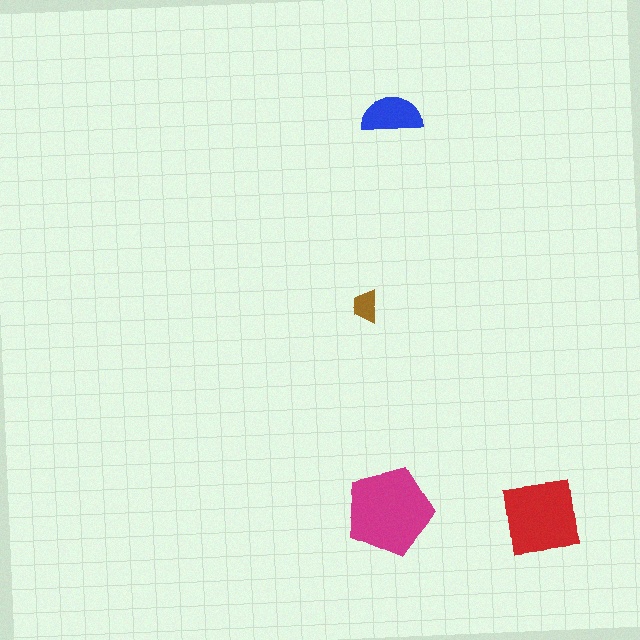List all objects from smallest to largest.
The brown trapezoid, the blue semicircle, the red square, the magenta pentagon.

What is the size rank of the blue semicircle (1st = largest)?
3rd.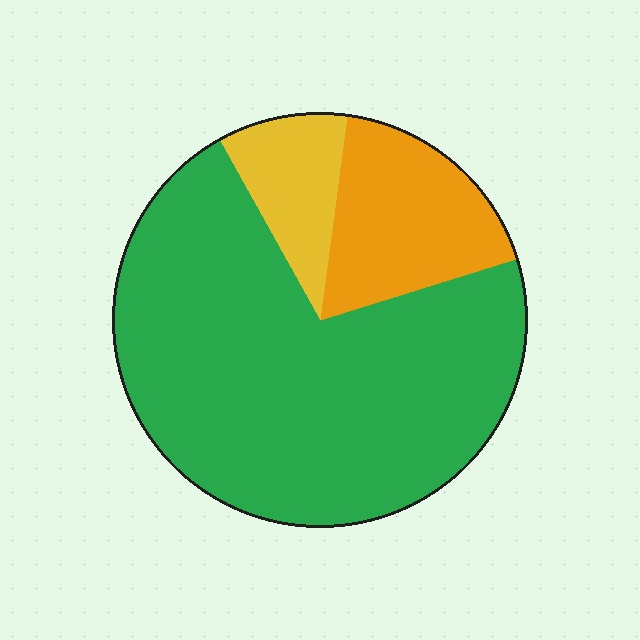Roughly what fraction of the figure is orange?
Orange covers around 20% of the figure.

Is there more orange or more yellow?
Orange.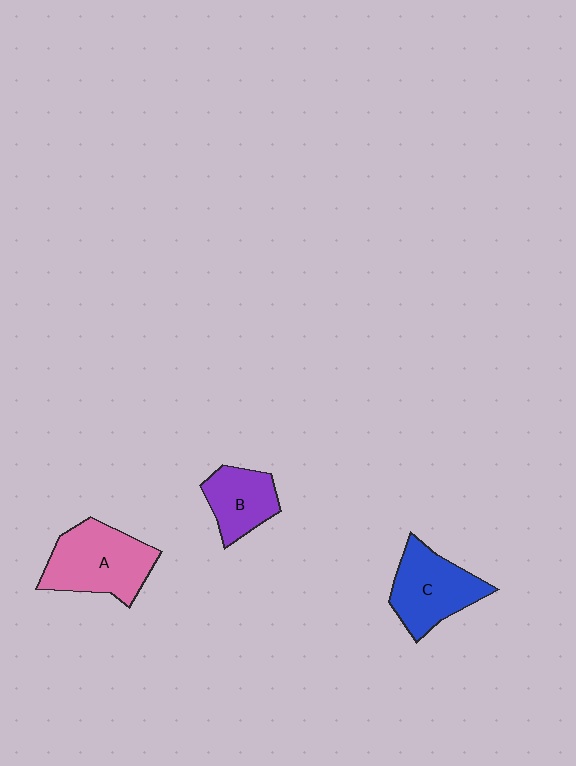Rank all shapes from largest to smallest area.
From largest to smallest: A (pink), C (blue), B (purple).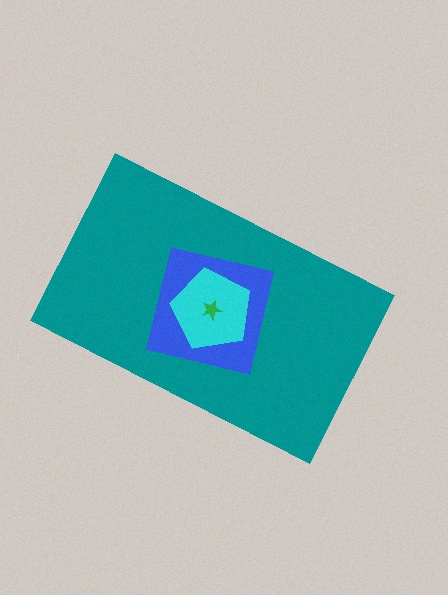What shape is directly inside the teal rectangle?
The blue square.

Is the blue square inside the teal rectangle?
Yes.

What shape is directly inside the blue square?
The cyan pentagon.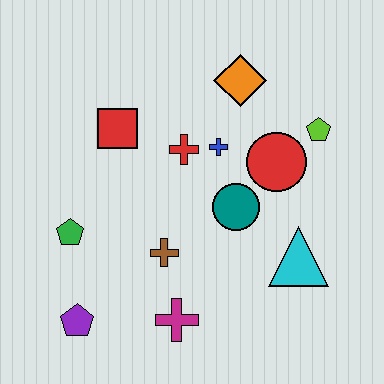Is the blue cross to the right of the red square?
Yes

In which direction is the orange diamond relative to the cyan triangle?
The orange diamond is above the cyan triangle.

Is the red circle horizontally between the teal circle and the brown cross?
No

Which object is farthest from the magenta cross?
The orange diamond is farthest from the magenta cross.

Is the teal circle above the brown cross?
Yes